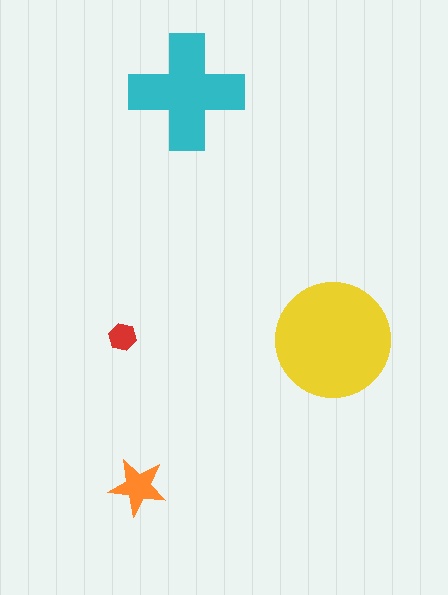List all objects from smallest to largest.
The red hexagon, the orange star, the cyan cross, the yellow circle.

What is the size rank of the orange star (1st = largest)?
3rd.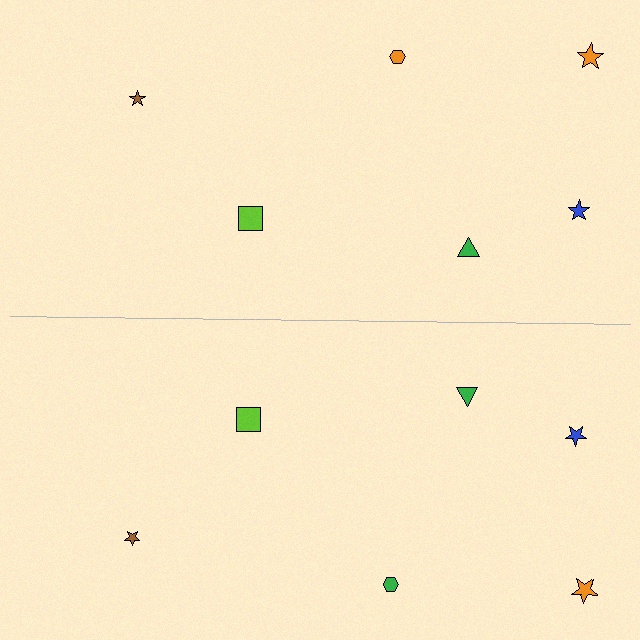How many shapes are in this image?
There are 12 shapes in this image.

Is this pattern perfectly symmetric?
No, the pattern is not perfectly symmetric. The green hexagon on the bottom side breaks the symmetry — its mirror counterpart is orange.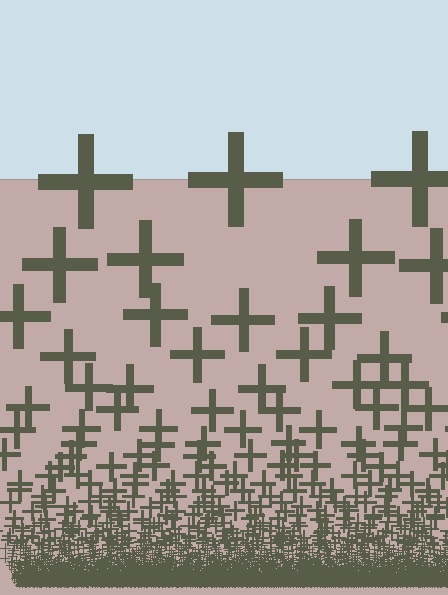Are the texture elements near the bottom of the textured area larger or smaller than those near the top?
Smaller. The gradient is inverted — elements near the bottom are smaller and denser.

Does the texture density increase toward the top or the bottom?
Density increases toward the bottom.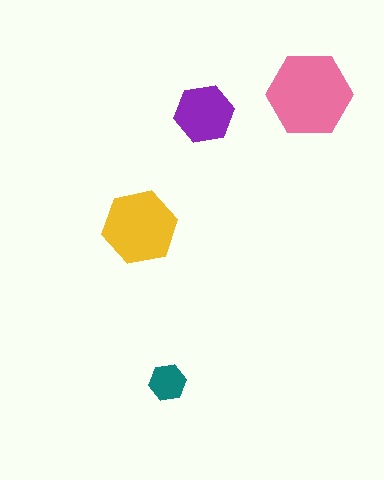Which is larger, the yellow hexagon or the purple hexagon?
The yellow one.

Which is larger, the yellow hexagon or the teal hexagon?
The yellow one.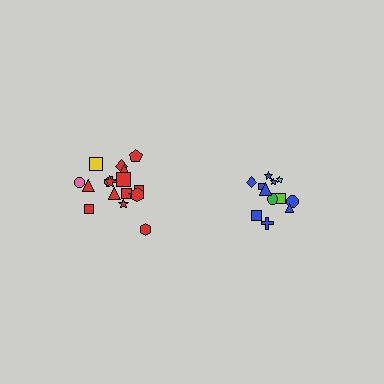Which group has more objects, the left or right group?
The left group.